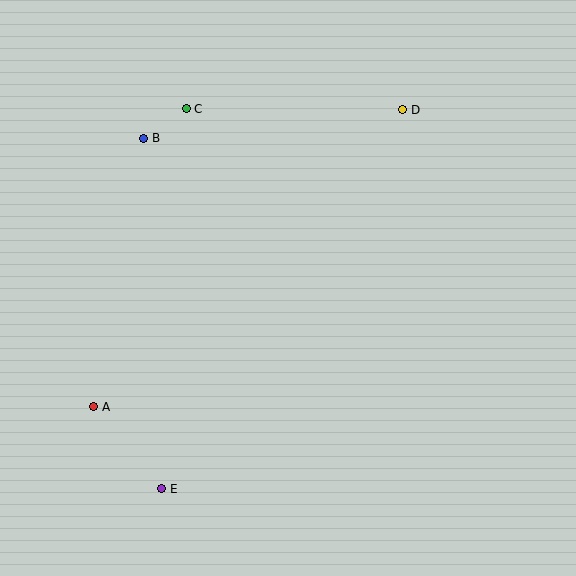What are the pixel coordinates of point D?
Point D is at (403, 110).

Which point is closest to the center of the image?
Point C at (186, 109) is closest to the center.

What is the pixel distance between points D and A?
The distance between D and A is 429 pixels.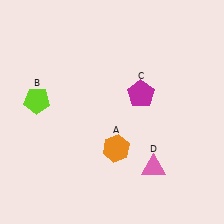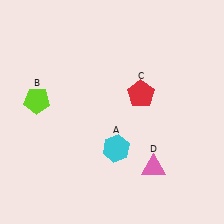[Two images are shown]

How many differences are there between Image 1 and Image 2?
There are 2 differences between the two images.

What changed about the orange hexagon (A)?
In Image 1, A is orange. In Image 2, it changed to cyan.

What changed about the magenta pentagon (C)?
In Image 1, C is magenta. In Image 2, it changed to red.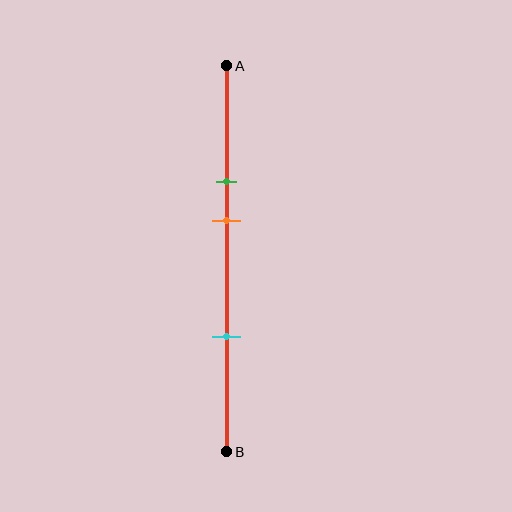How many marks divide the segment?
There are 3 marks dividing the segment.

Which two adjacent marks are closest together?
The green and orange marks are the closest adjacent pair.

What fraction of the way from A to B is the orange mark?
The orange mark is approximately 40% (0.4) of the way from A to B.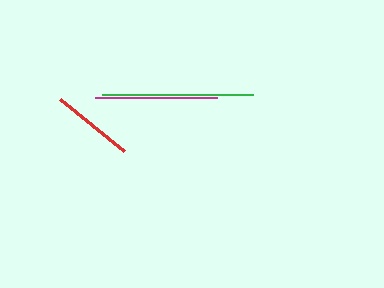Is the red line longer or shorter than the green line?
The green line is longer than the red line.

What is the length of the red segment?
The red segment is approximately 82 pixels long.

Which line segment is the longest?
The green line is the longest at approximately 152 pixels.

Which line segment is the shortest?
The red line is the shortest at approximately 82 pixels.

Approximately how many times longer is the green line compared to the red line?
The green line is approximately 1.8 times the length of the red line.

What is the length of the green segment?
The green segment is approximately 152 pixels long.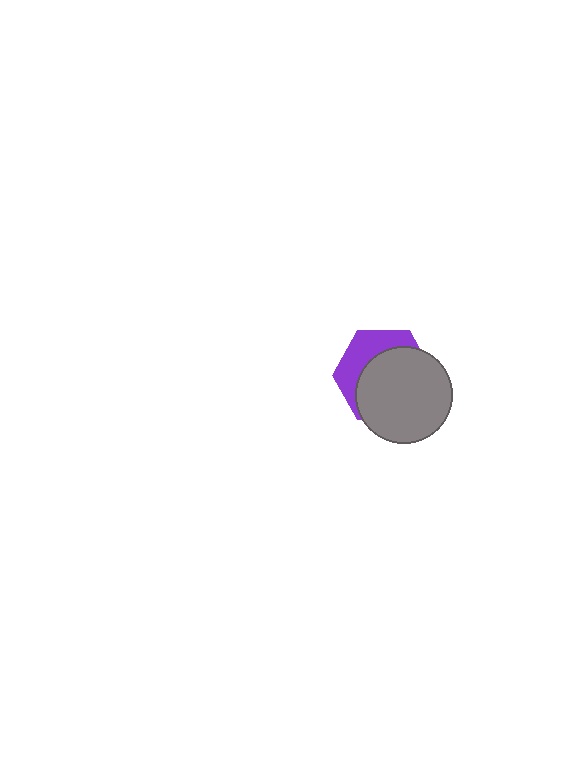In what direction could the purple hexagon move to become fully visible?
The purple hexagon could move toward the upper-left. That would shift it out from behind the gray circle entirely.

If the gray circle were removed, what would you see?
You would see the complete purple hexagon.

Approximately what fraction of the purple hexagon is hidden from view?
Roughly 64% of the purple hexagon is hidden behind the gray circle.